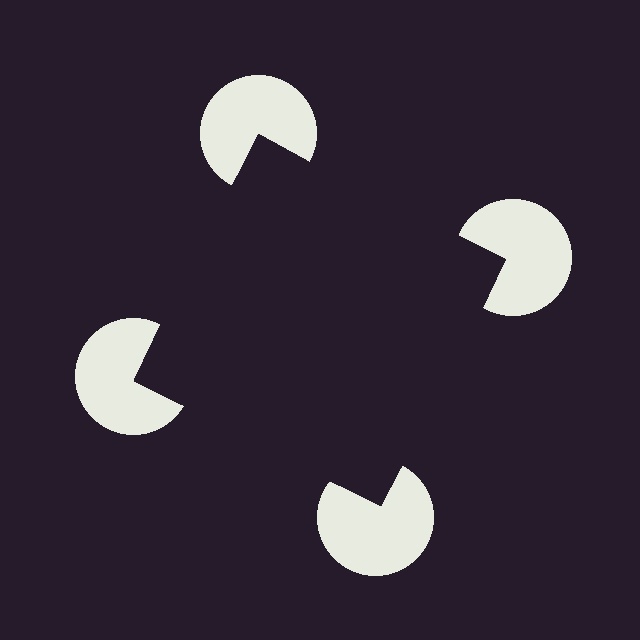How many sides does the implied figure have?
4 sides.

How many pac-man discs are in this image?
There are 4 — one at each vertex of the illusory square.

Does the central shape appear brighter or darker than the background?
It typically appears slightly darker than the background, even though no actual brightness change is drawn.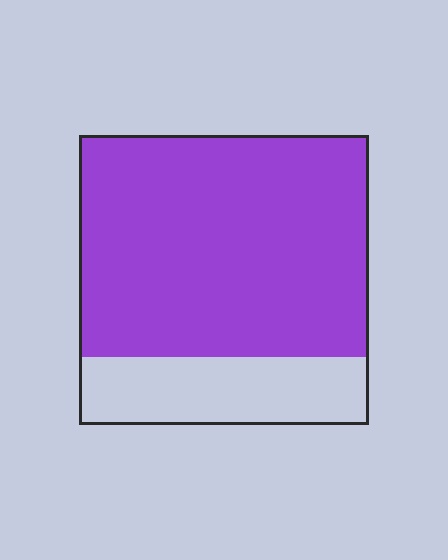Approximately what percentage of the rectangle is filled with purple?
Approximately 75%.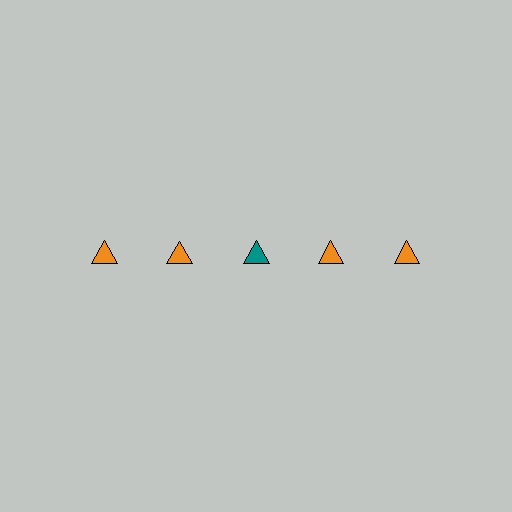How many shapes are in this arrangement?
There are 5 shapes arranged in a grid pattern.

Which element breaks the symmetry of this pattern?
The teal triangle in the top row, center column breaks the symmetry. All other shapes are orange triangles.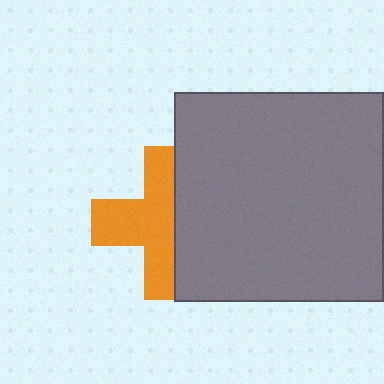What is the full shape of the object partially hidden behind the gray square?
The partially hidden object is an orange cross.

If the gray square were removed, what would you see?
You would see the complete orange cross.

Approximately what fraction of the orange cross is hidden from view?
Roughly 43% of the orange cross is hidden behind the gray square.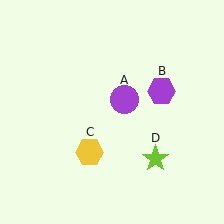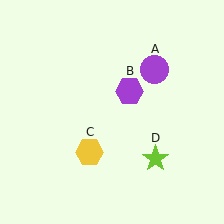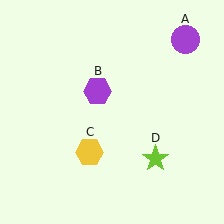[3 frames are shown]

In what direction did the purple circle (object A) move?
The purple circle (object A) moved up and to the right.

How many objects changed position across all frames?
2 objects changed position: purple circle (object A), purple hexagon (object B).